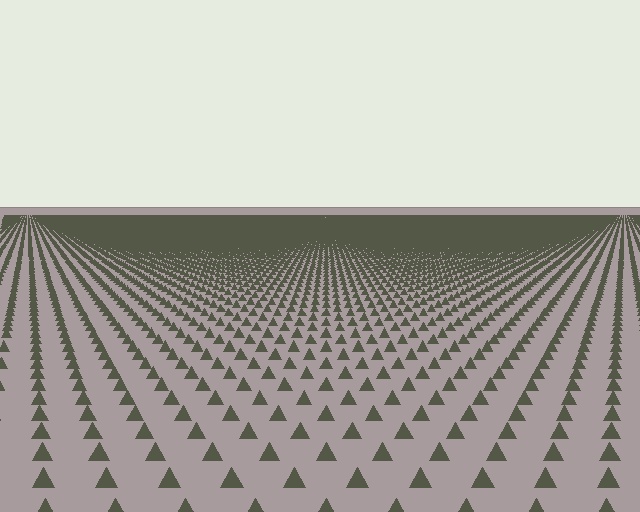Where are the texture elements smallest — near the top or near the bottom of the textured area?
Near the top.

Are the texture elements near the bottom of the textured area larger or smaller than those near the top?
Larger. Near the bottom, elements are closer to the viewer and appear at a bigger on-screen size.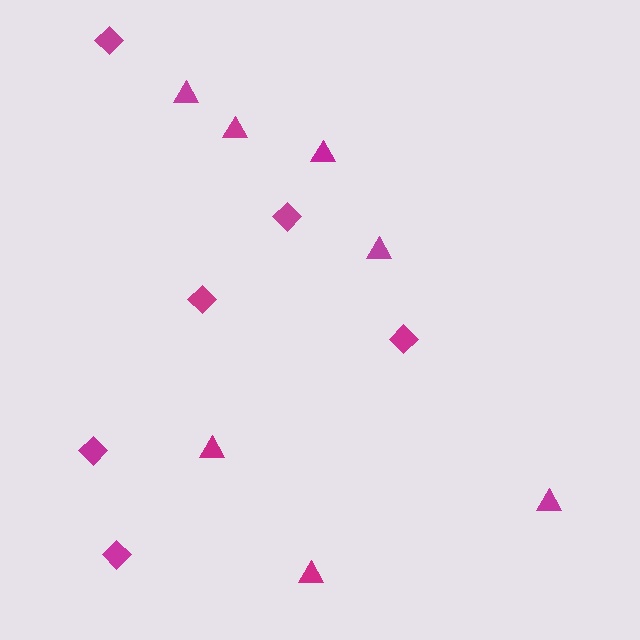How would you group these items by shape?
There are 2 groups: one group of triangles (7) and one group of diamonds (6).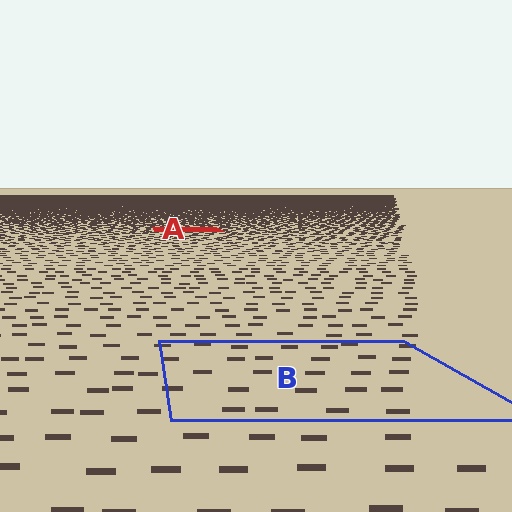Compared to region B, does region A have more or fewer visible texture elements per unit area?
Region A has more texture elements per unit area — they are packed more densely because it is farther away.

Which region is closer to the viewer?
Region B is closer. The texture elements there are larger and more spread out.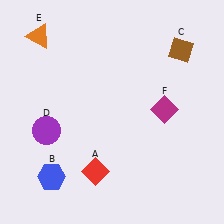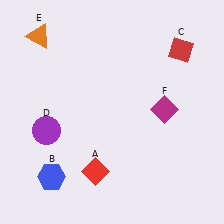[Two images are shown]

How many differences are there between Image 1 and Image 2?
There is 1 difference between the two images.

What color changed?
The diamond (C) changed from brown in Image 1 to red in Image 2.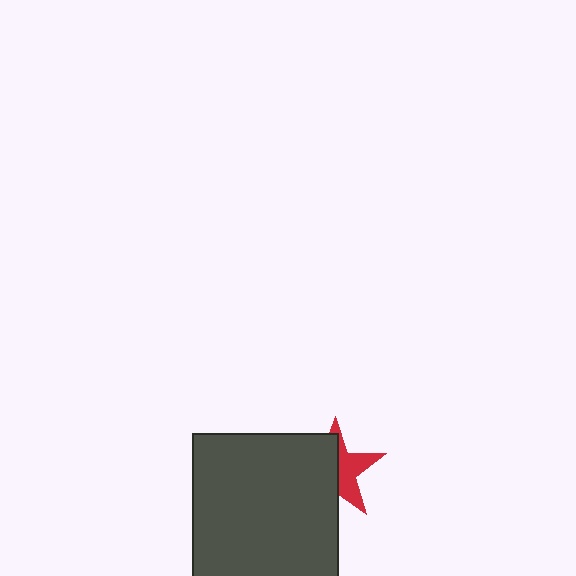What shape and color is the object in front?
The object in front is a dark gray square.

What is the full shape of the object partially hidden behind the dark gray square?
The partially hidden object is a red star.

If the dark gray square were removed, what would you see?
You would see the complete red star.